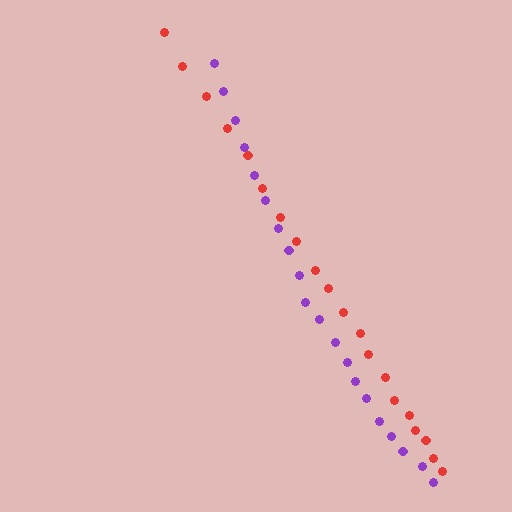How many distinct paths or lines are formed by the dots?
There are 2 distinct paths.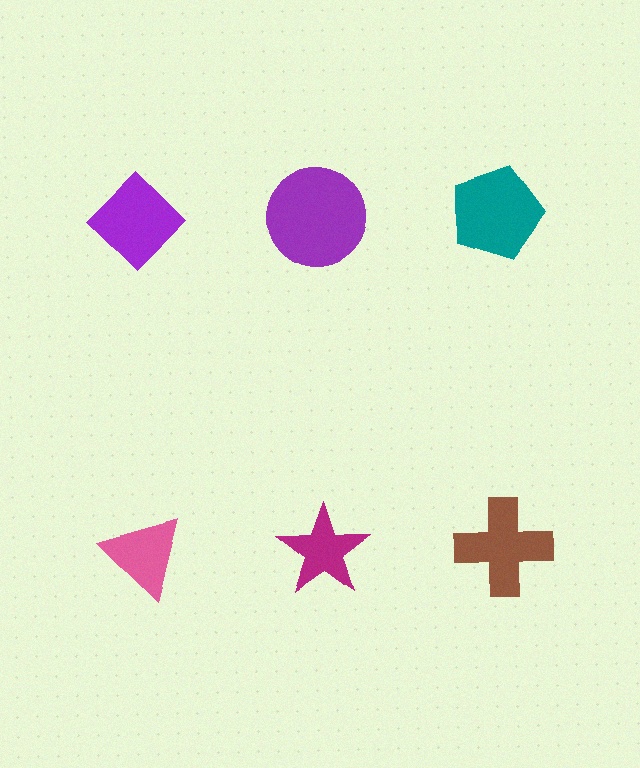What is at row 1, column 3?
A teal pentagon.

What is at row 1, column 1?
A purple diamond.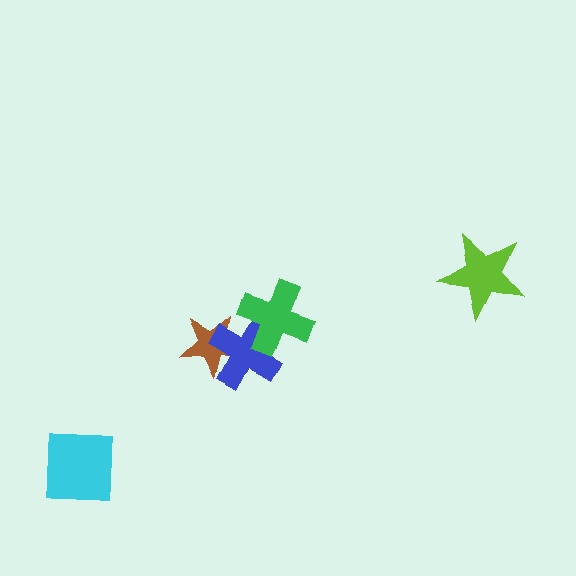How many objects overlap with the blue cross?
2 objects overlap with the blue cross.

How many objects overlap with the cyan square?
0 objects overlap with the cyan square.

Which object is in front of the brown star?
The blue cross is in front of the brown star.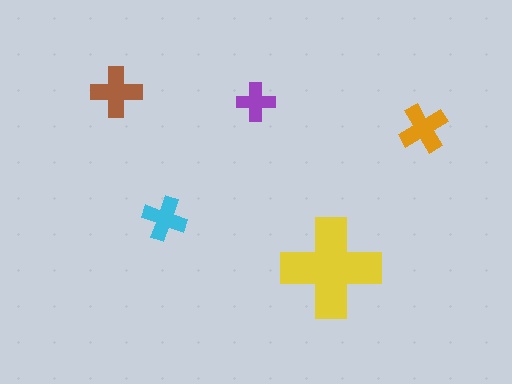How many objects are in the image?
There are 5 objects in the image.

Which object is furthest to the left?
The brown cross is leftmost.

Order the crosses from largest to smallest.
the yellow one, the brown one, the orange one, the cyan one, the purple one.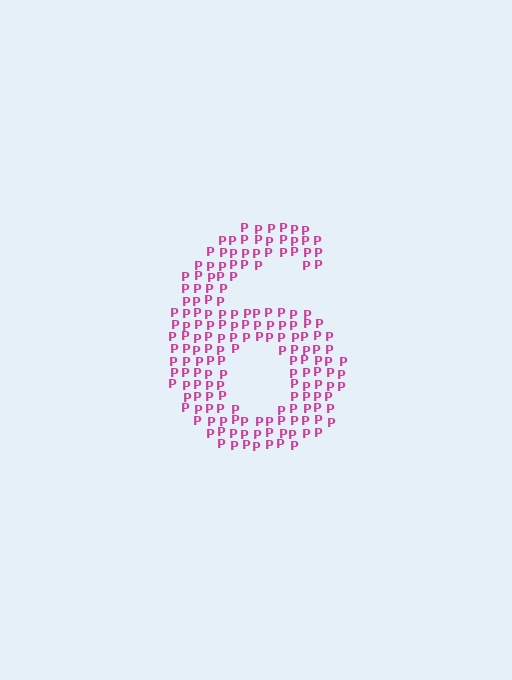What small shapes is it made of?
It is made of small letter P's.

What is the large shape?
The large shape is the digit 6.